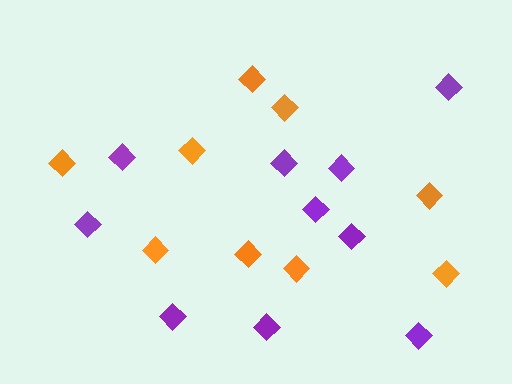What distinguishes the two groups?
There are 2 groups: one group of orange diamonds (9) and one group of purple diamonds (10).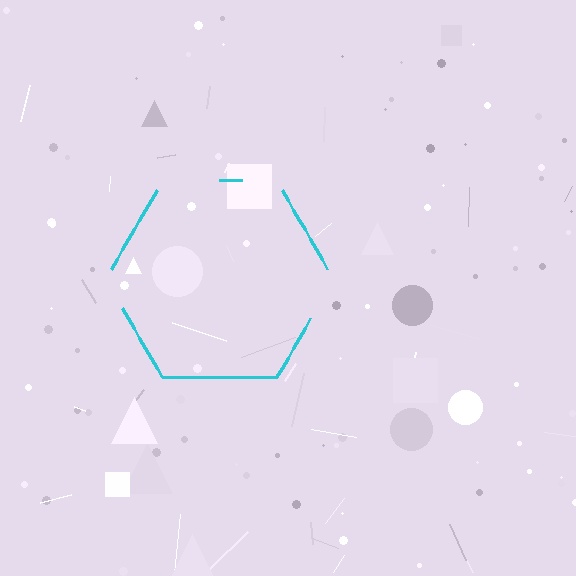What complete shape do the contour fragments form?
The contour fragments form a hexagon.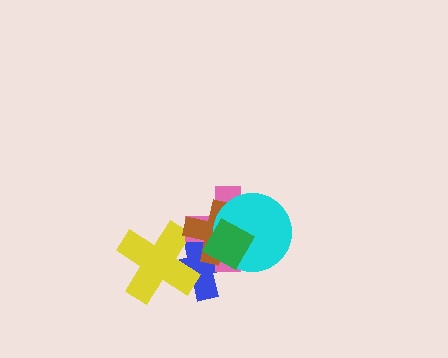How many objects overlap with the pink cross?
4 objects overlap with the pink cross.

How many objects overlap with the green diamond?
4 objects overlap with the green diamond.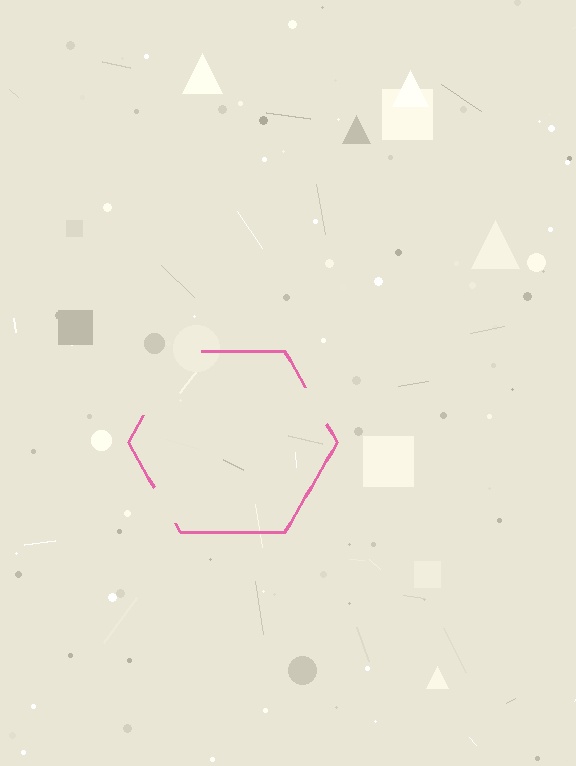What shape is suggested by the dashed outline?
The dashed outline suggests a hexagon.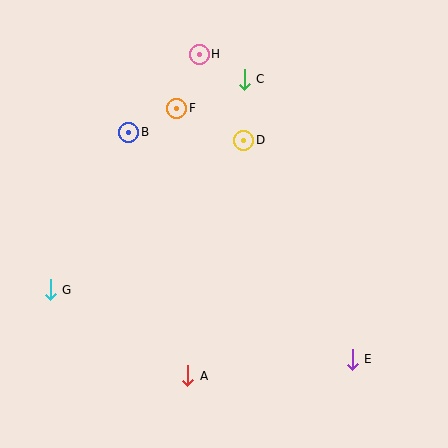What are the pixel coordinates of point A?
Point A is at (188, 376).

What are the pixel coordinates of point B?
Point B is at (129, 132).